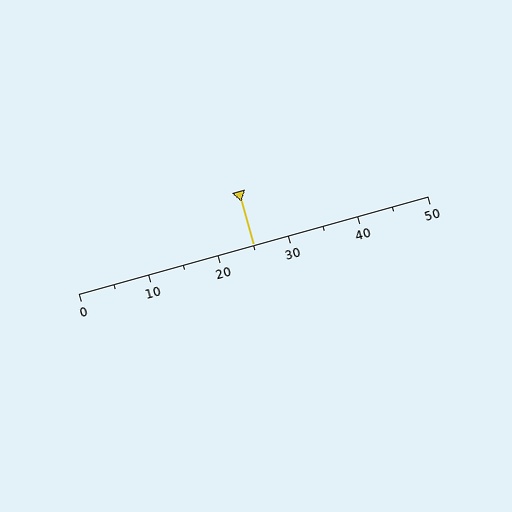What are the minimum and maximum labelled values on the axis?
The axis runs from 0 to 50.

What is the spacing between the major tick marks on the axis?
The major ticks are spaced 10 apart.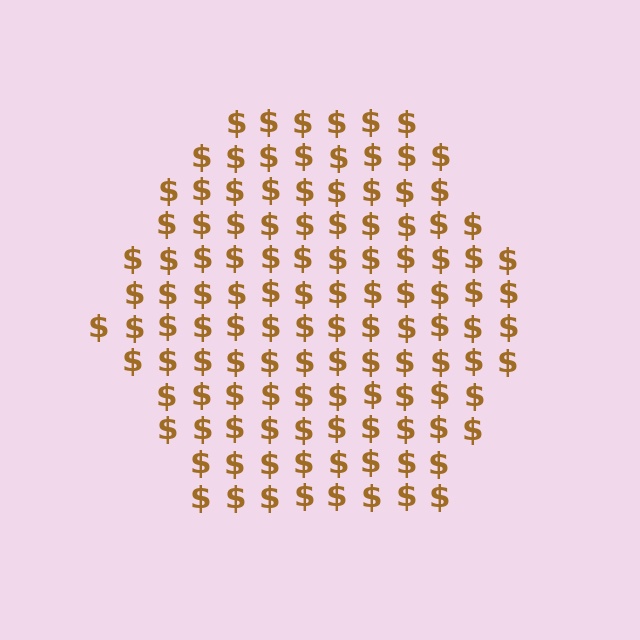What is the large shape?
The large shape is a hexagon.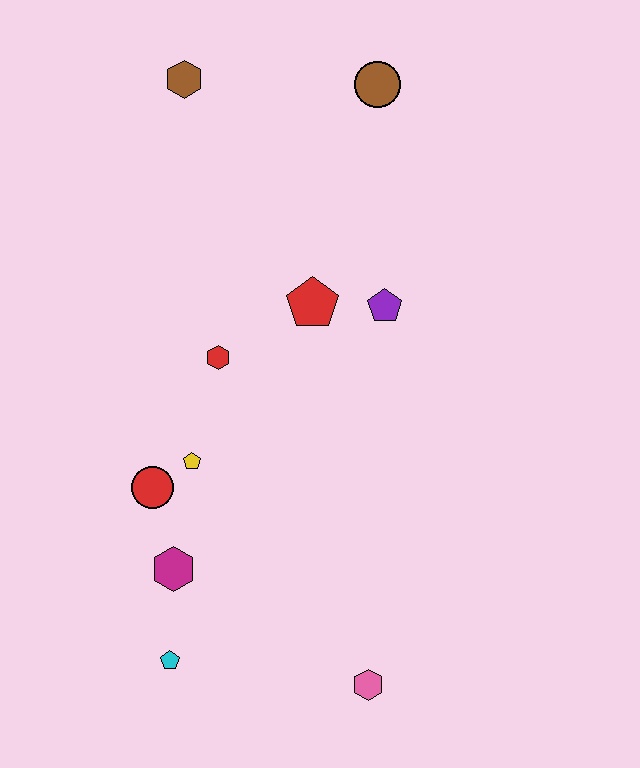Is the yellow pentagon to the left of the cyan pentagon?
No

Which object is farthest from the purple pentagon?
The cyan pentagon is farthest from the purple pentagon.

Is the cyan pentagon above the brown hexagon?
No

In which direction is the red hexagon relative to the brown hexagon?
The red hexagon is below the brown hexagon.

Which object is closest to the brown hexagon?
The brown circle is closest to the brown hexagon.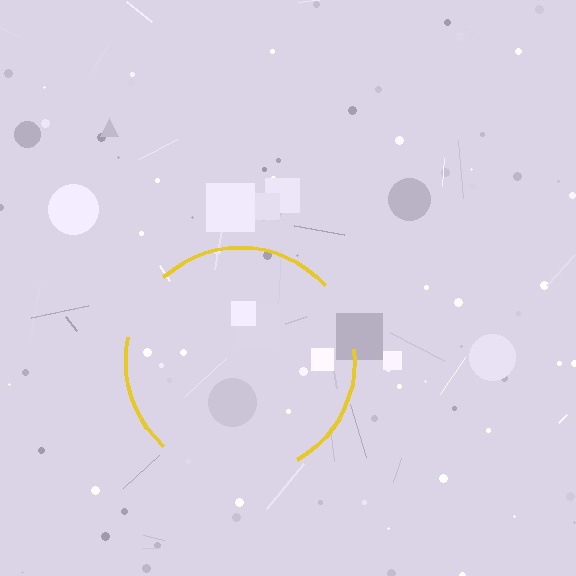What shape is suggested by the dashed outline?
The dashed outline suggests a circle.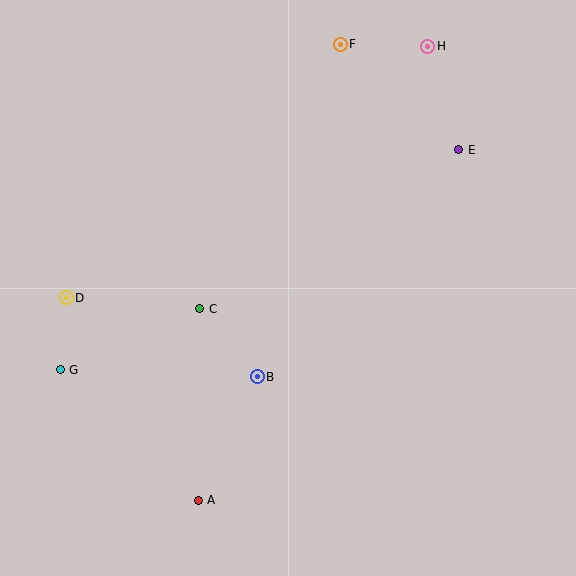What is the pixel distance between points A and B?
The distance between A and B is 137 pixels.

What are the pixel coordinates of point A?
Point A is at (198, 500).